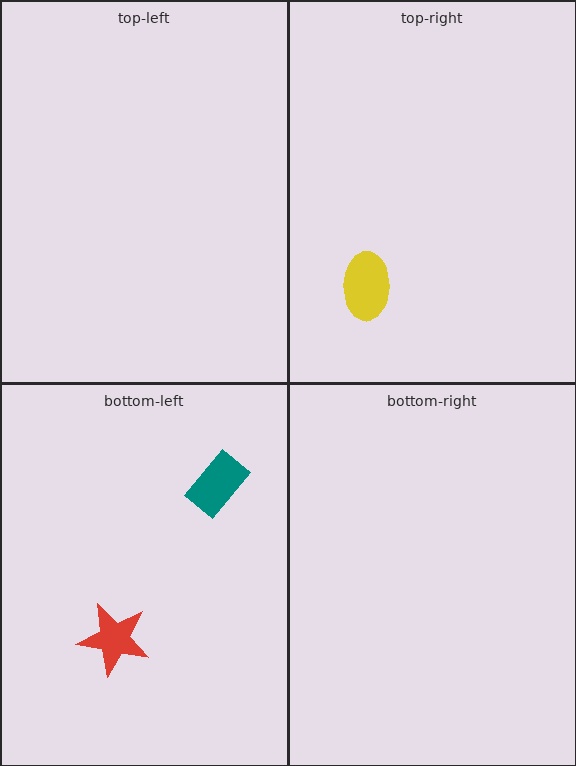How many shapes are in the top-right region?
1.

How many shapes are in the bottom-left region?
2.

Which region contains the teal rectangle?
The bottom-left region.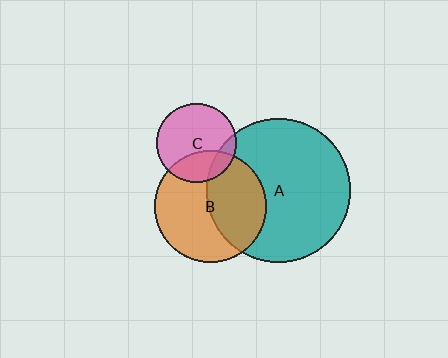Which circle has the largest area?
Circle A (teal).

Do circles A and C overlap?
Yes.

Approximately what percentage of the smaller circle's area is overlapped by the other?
Approximately 15%.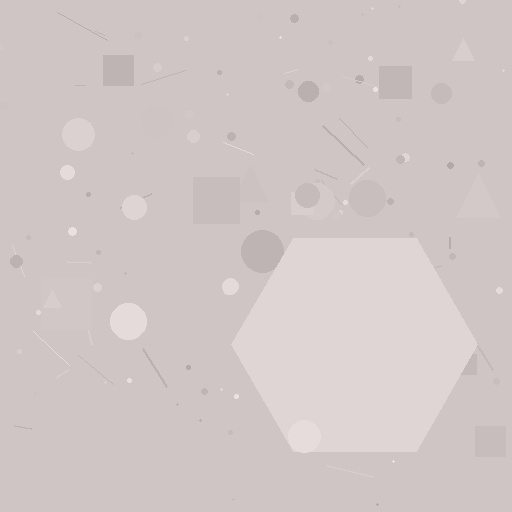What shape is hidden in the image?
A hexagon is hidden in the image.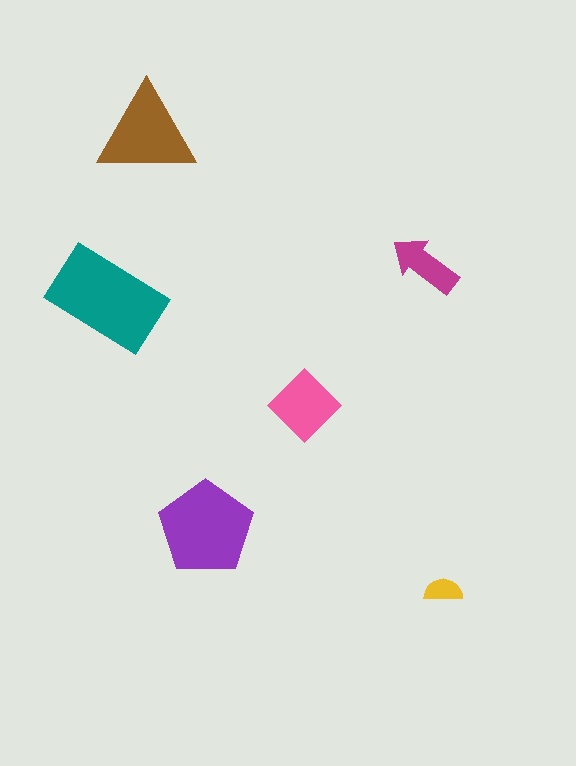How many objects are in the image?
There are 6 objects in the image.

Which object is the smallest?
The yellow semicircle.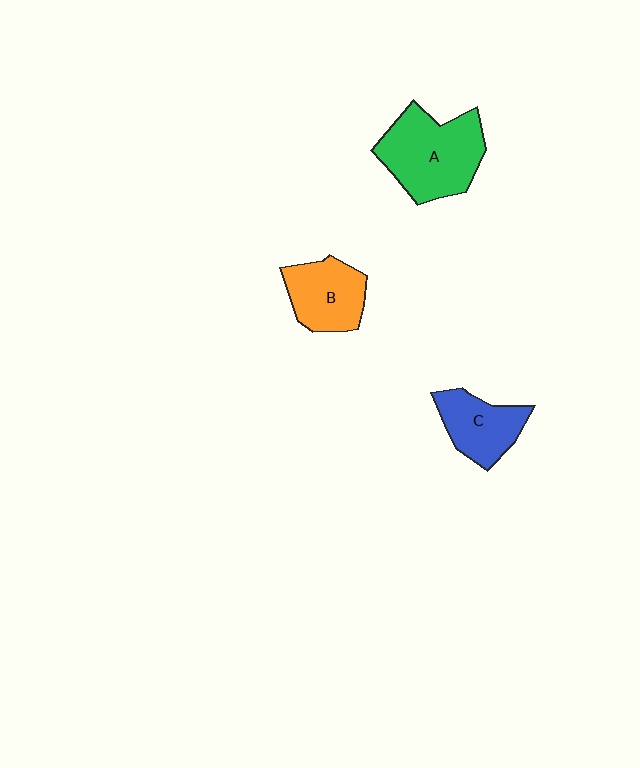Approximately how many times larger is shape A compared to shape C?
Approximately 1.6 times.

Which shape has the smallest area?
Shape C (blue).